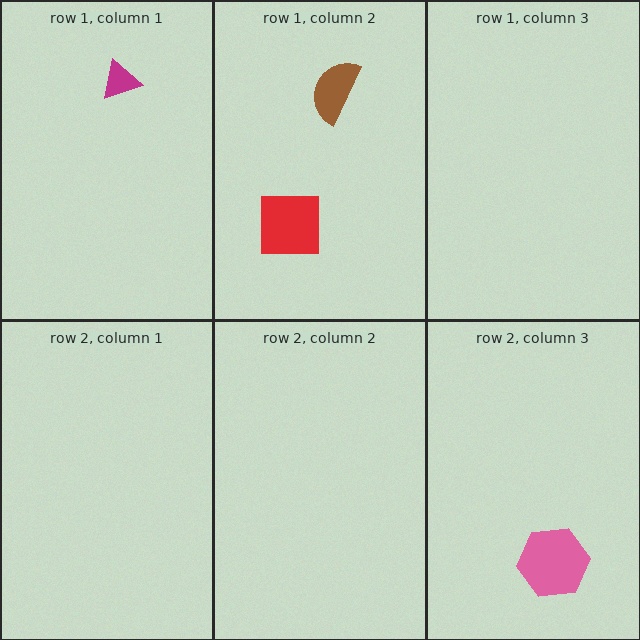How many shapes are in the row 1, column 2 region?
2.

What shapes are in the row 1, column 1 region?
The magenta triangle.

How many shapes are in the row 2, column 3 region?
1.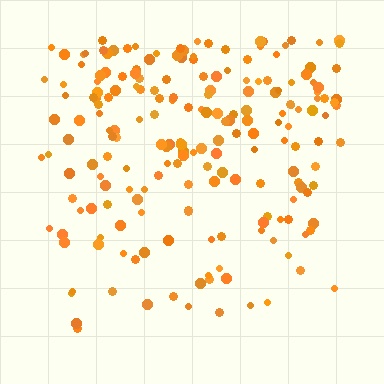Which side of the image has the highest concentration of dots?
The top.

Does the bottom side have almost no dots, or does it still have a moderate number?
Still a moderate number, just noticeably fewer than the top.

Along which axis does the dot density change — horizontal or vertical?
Vertical.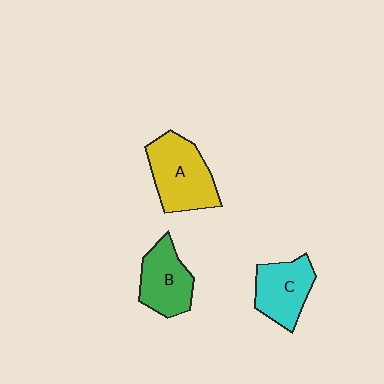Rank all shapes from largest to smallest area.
From largest to smallest: A (yellow), B (green), C (cyan).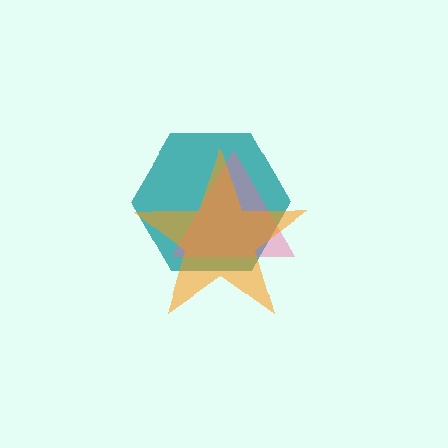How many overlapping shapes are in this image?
There are 3 overlapping shapes in the image.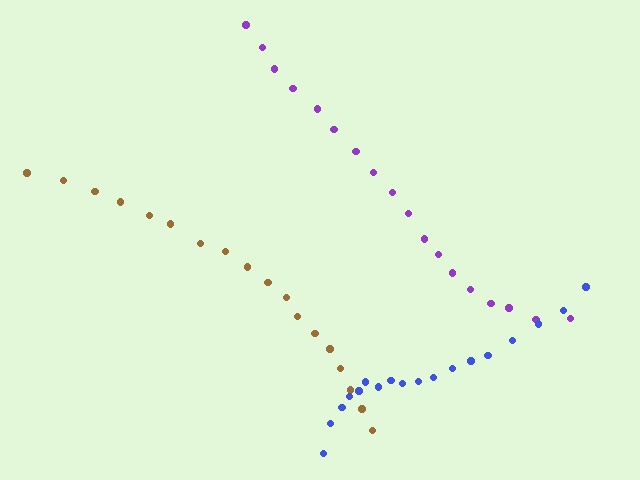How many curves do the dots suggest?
There are 3 distinct paths.